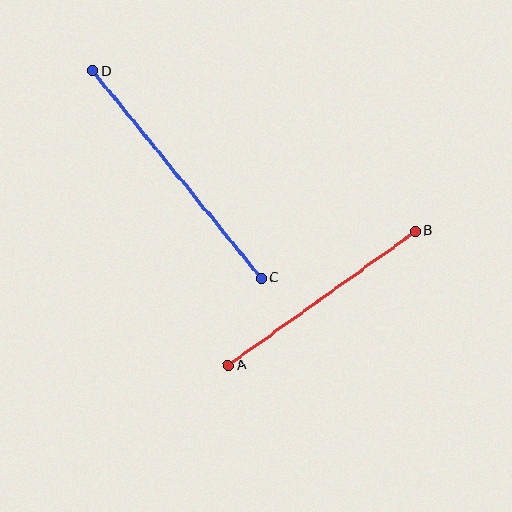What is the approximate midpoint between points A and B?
The midpoint is at approximately (322, 298) pixels.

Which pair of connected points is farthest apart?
Points C and D are farthest apart.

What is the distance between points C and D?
The distance is approximately 267 pixels.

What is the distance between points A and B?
The distance is approximately 230 pixels.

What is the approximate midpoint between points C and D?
The midpoint is at approximately (177, 175) pixels.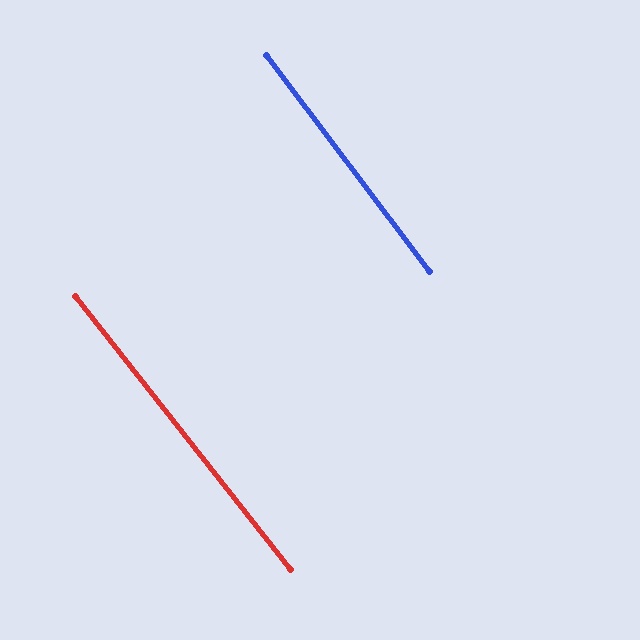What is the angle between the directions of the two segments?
Approximately 1 degree.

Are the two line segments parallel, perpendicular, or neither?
Parallel — their directions differ by only 1.3°.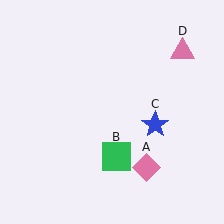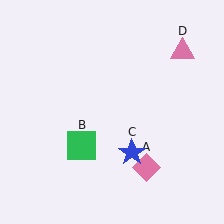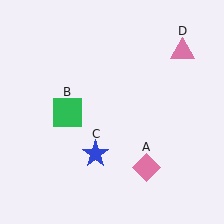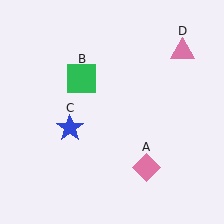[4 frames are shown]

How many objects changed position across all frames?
2 objects changed position: green square (object B), blue star (object C).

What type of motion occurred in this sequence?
The green square (object B), blue star (object C) rotated clockwise around the center of the scene.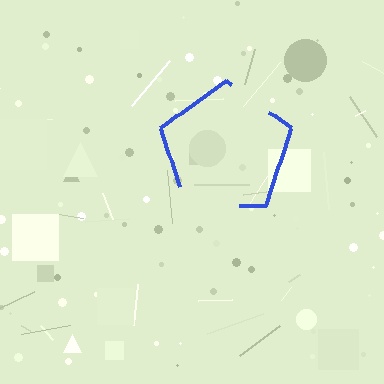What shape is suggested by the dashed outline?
The dashed outline suggests a pentagon.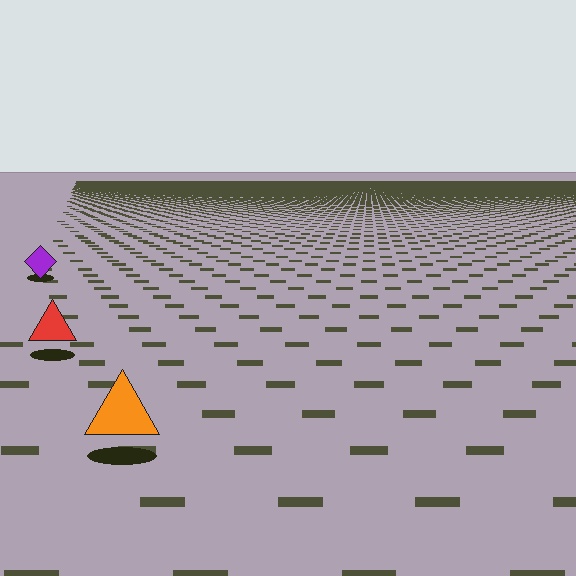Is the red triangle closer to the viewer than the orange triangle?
No. The orange triangle is closer — you can tell from the texture gradient: the ground texture is coarser near it.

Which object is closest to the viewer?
The orange triangle is closest. The texture marks near it are larger and more spread out.